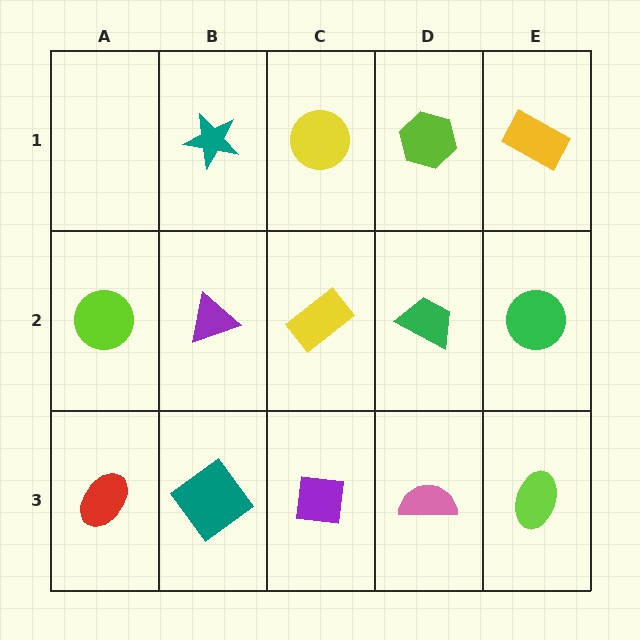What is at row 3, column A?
A red ellipse.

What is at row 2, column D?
A green trapezoid.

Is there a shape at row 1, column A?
No, that cell is empty.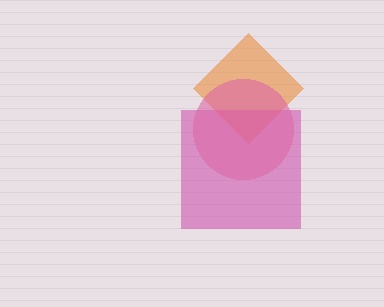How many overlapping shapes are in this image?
There are 3 overlapping shapes in the image.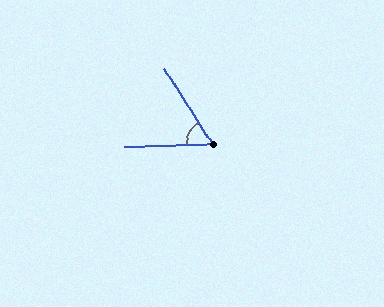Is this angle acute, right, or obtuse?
It is acute.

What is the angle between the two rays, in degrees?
Approximately 59 degrees.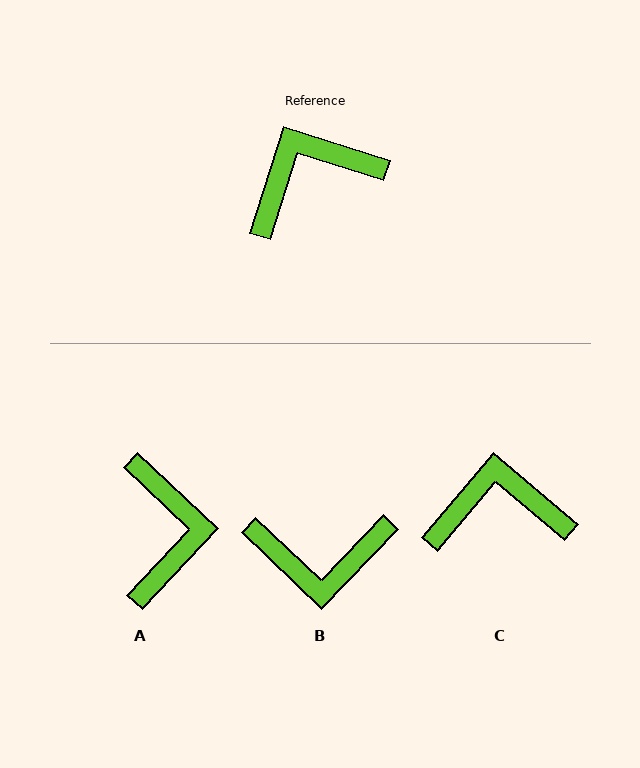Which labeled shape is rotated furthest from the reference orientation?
B, about 154 degrees away.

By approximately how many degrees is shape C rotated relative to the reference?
Approximately 23 degrees clockwise.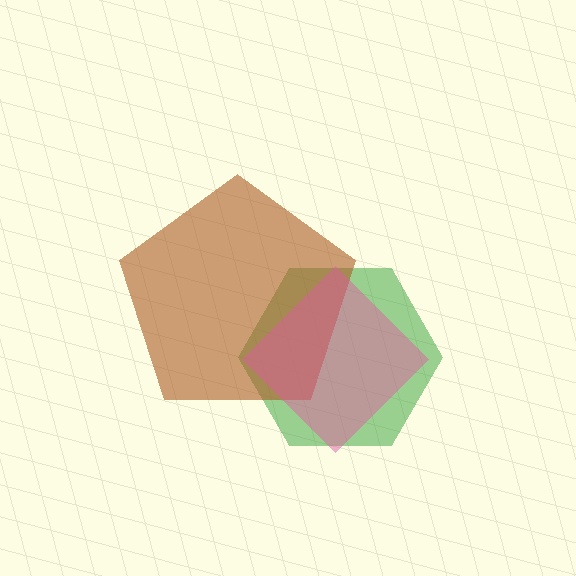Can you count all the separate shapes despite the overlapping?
Yes, there are 3 separate shapes.